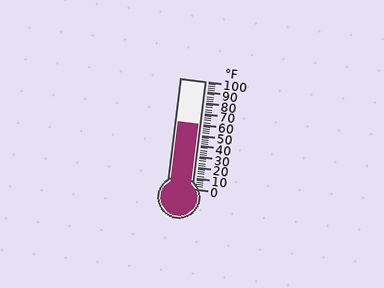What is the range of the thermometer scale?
The thermometer scale ranges from 0°F to 100°F.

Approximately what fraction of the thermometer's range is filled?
The thermometer is filled to approximately 60% of its range.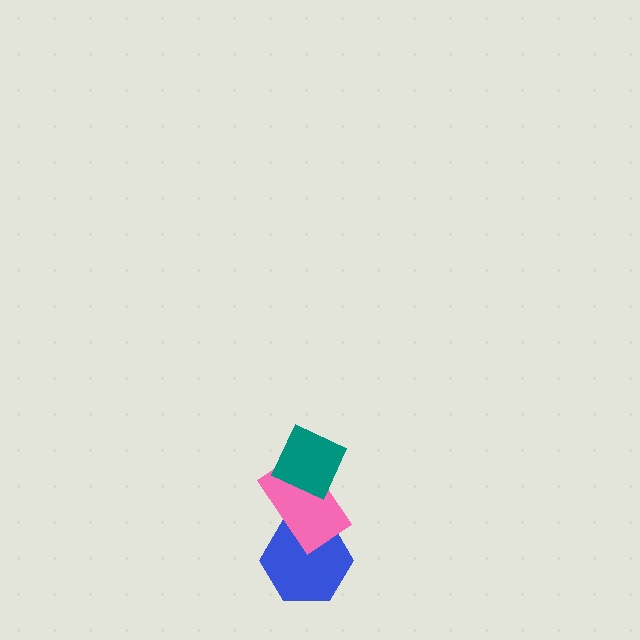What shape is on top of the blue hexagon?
The pink rectangle is on top of the blue hexagon.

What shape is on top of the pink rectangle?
The teal diamond is on top of the pink rectangle.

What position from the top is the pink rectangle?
The pink rectangle is 2nd from the top.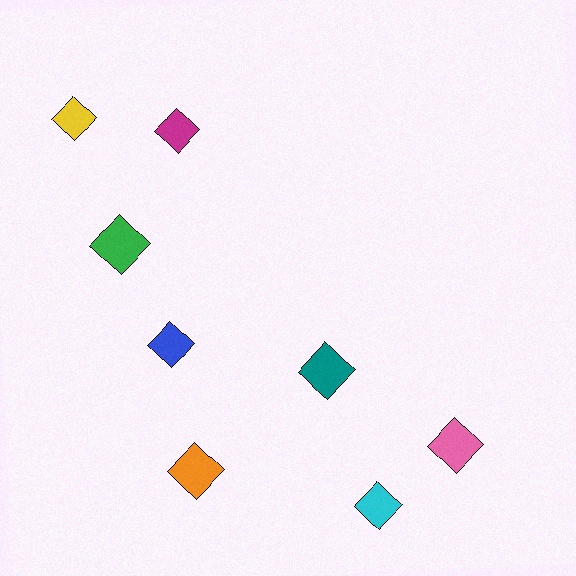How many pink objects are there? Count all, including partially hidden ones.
There is 1 pink object.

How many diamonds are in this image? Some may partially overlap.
There are 8 diamonds.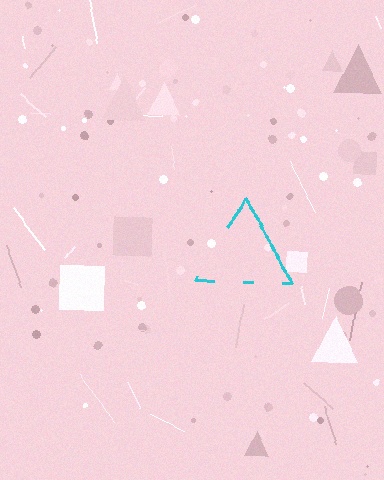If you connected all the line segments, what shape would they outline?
They would outline a triangle.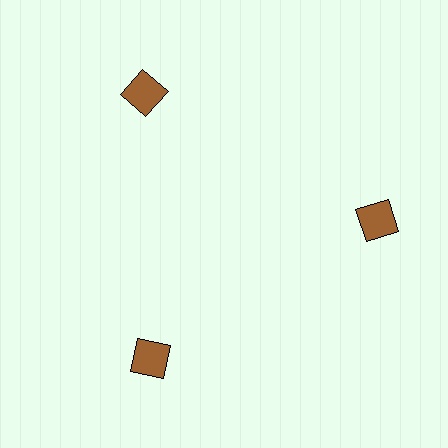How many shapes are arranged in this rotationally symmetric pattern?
There are 3 shapes, arranged in 3 groups of 1.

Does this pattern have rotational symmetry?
Yes, this pattern has 3-fold rotational symmetry. It looks the same after rotating 120 degrees around the center.